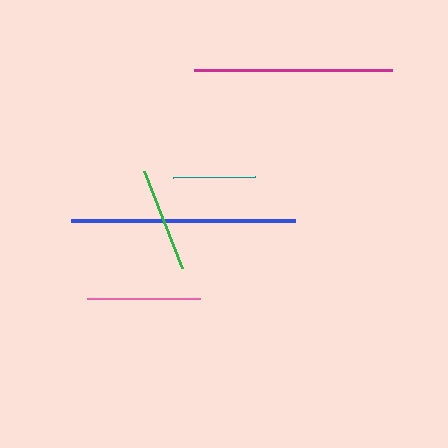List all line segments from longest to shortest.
From longest to shortest: blue, magenta, pink, green, teal.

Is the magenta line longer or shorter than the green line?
The magenta line is longer than the green line.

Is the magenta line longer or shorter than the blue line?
The blue line is longer than the magenta line.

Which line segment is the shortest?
The teal line is the shortest at approximately 82 pixels.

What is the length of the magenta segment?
The magenta segment is approximately 198 pixels long.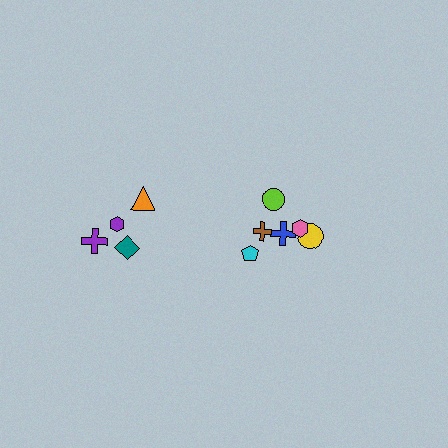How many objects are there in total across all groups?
There are 10 objects.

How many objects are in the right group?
There are 6 objects.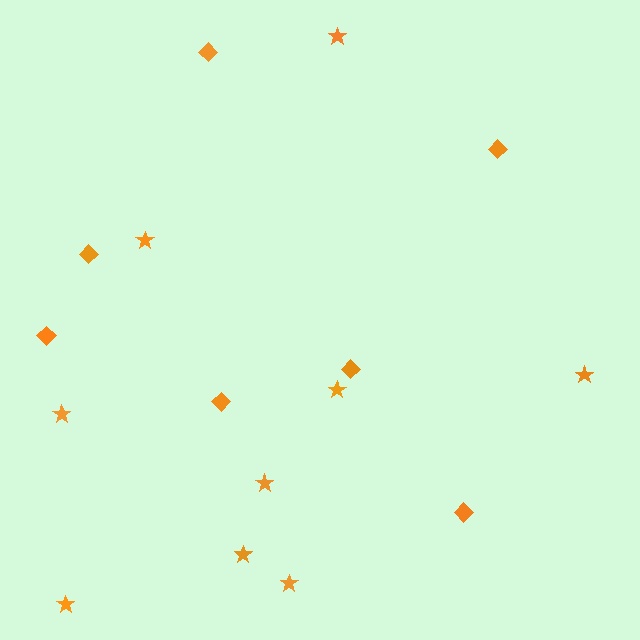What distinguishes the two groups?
There are 2 groups: one group of stars (9) and one group of diamonds (7).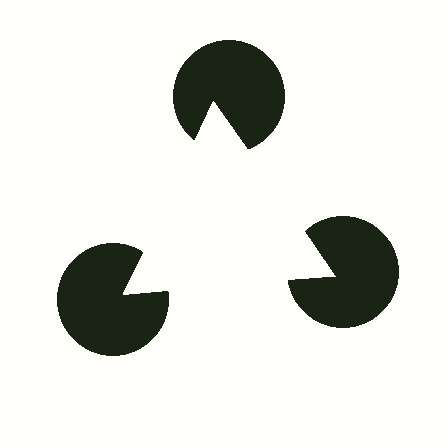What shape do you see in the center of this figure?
An illusory triangle — its edges are inferred from the aligned wedge cuts in the pac-man discs, not physically drawn.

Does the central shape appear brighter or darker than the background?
It typically appears slightly brighter than the background, even though no actual brightness change is drawn.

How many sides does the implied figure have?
3 sides.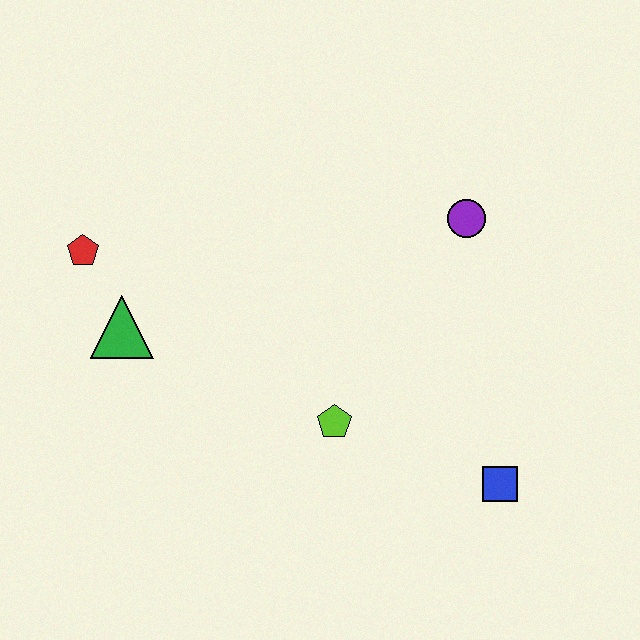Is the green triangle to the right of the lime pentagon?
No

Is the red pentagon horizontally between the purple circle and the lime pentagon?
No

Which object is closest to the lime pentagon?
The blue square is closest to the lime pentagon.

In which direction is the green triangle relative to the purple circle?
The green triangle is to the left of the purple circle.